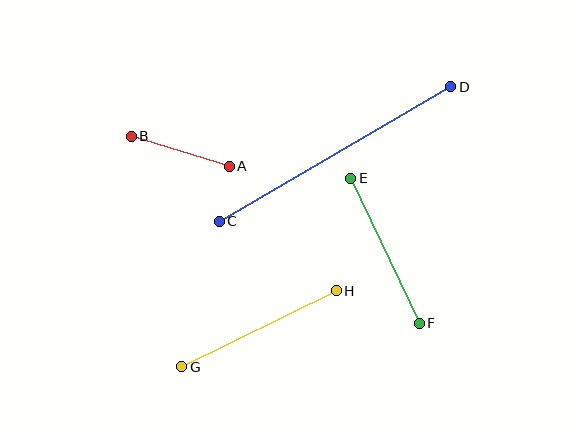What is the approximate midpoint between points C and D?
The midpoint is at approximately (335, 154) pixels.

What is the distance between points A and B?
The distance is approximately 103 pixels.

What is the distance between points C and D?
The distance is approximately 268 pixels.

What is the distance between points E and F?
The distance is approximately 161 pixels.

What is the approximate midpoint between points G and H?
The midpoint is at approximately (259, 329) pixels.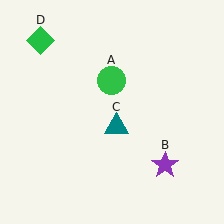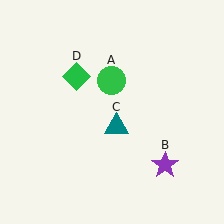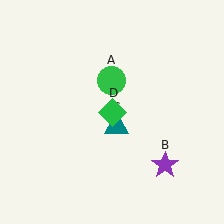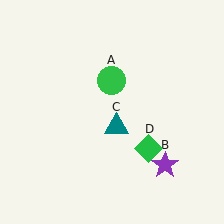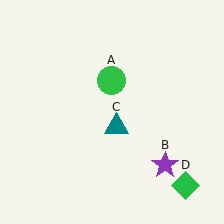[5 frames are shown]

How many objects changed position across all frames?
1 object changed position: green diamond (object D).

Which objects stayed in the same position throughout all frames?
Green circle (object A) and purple star (object B) and teal triangle (object C) remained stationary.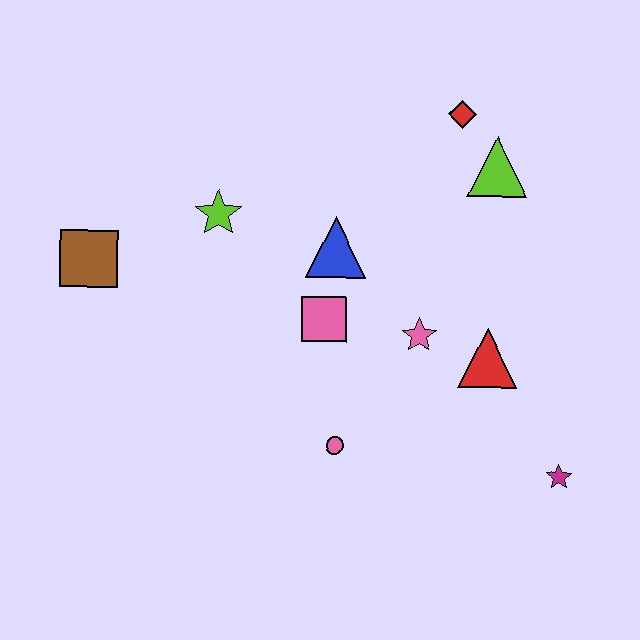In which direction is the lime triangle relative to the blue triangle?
The lime triangle is to the right of the blue triangle.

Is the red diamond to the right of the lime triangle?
No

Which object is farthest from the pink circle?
The red diamond is farthest from the pink circle.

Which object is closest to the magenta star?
The red triangle is closest to the magenta star.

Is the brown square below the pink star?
No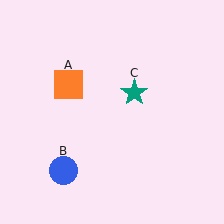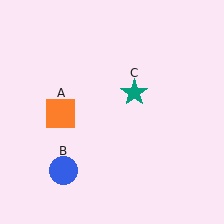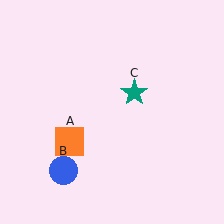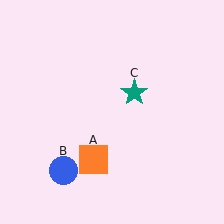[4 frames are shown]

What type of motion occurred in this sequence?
The orange square (object A) rotated counterclockwise around the center of the scene.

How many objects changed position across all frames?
1 object changed position: orange square (object A).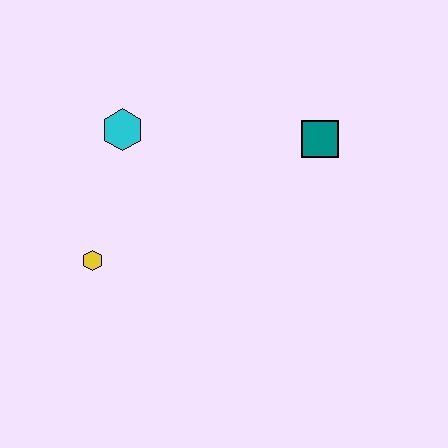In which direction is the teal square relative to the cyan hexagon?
The teal square is to the right of the cyan hexagon.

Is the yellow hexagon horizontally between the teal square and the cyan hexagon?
No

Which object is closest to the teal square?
The cyan hexagon is closest to the teal square.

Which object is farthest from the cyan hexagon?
The teal square is farthest from the cyan hexagon.